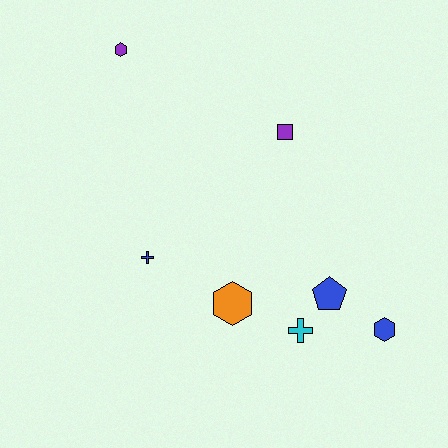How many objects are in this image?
There are 7 objects.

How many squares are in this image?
There is 1 square.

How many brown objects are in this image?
There are no brown objects.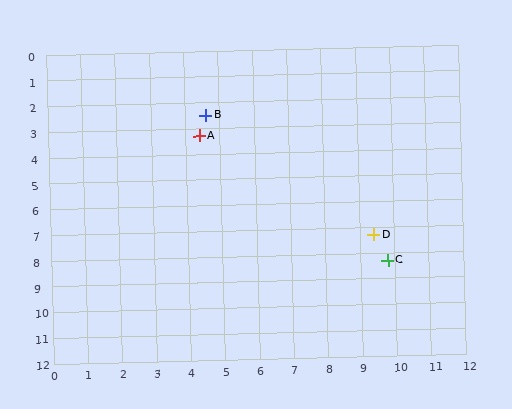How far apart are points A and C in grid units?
Points A and C are about 7.4 grid units apart.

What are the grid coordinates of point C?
Point C is at approximately (9.8, 8.3).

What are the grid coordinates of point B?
Point B is at approximately (4.6, 2.5).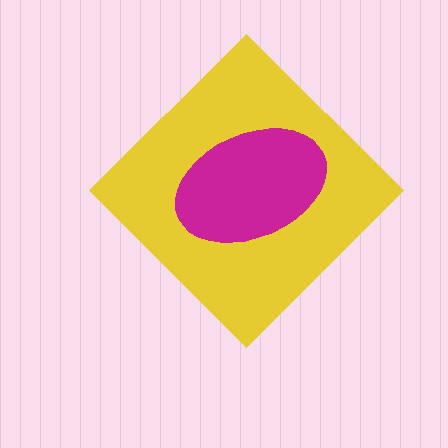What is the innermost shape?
The magenta ellipse.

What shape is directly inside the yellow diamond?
The magenta ellipse.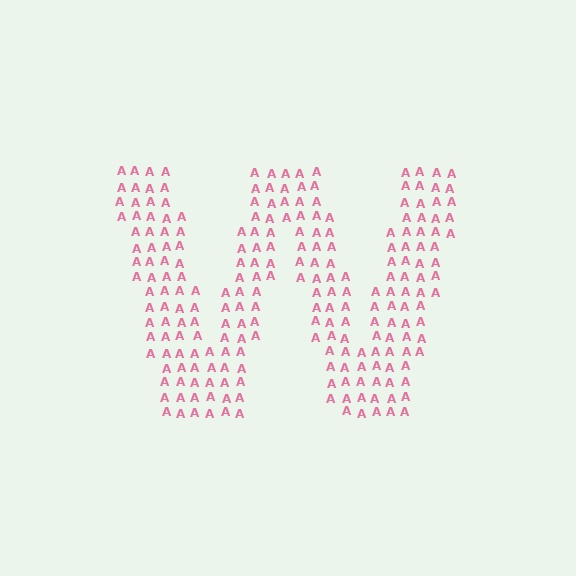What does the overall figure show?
The overall figure shows the letter W.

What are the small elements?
The small elements are letter A's.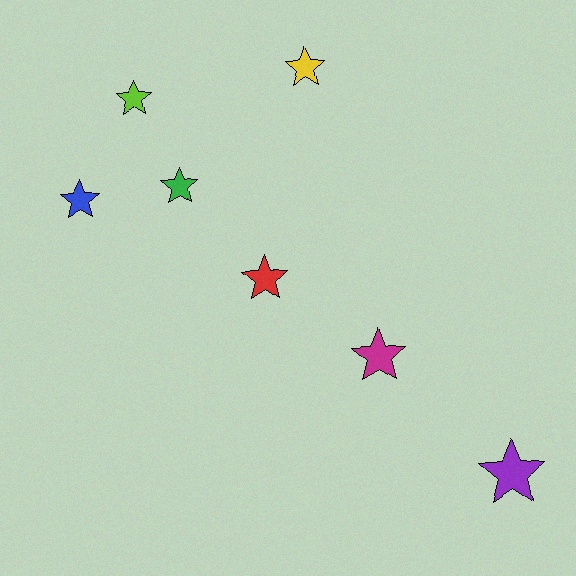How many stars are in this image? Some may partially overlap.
There are 7 stars.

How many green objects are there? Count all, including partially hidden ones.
There is 1 green object.